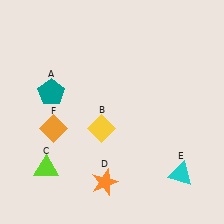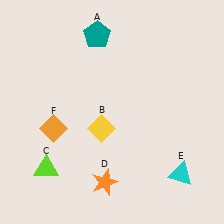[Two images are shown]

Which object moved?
The teal pentagon (A) moved up.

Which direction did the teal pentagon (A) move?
The teal pentagon (A) moved up.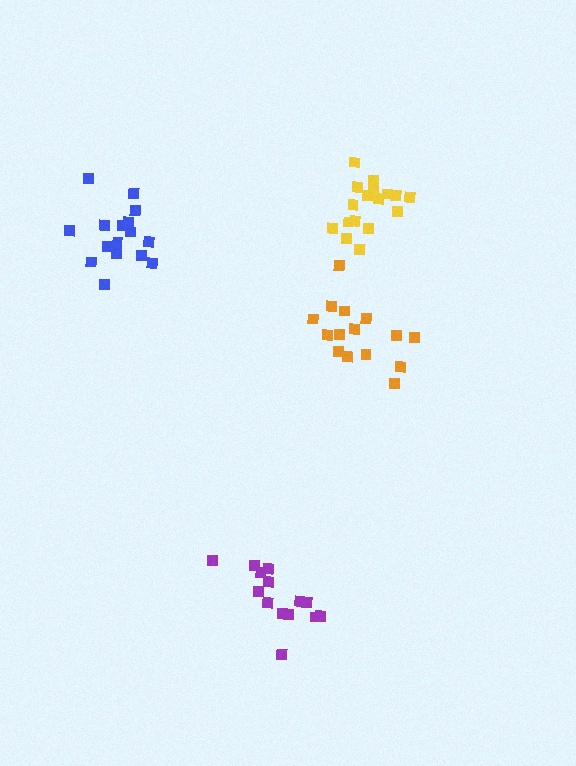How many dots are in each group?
Group 1: 15 dots, Group 2: 17 dots, Group 3: 16 dots, Group 4: 14 dots (62 total).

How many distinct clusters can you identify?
There are 4 distinct clusters.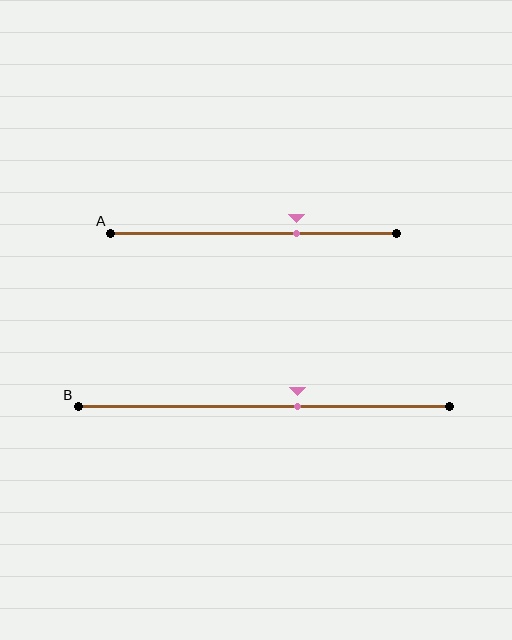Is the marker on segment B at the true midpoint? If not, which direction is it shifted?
No, the marker on segment B is shifted to the right by about 9% of the segment length.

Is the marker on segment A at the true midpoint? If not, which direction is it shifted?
No, the marker on segment A is shifted to the right by about 15% of the segment length.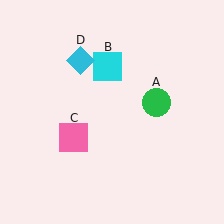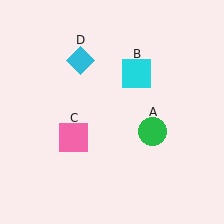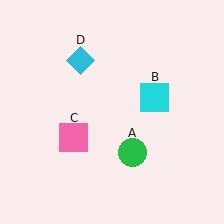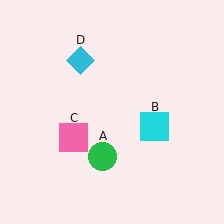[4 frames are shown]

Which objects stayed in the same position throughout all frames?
Pink square (object C) and cyan diamond (object D) remained stationary.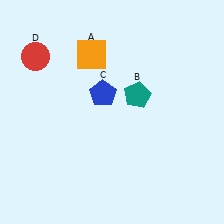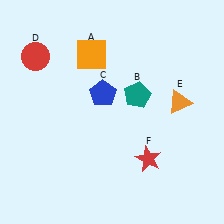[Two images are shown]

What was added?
An orange triangle (E), a red star (F) were added in Image 2.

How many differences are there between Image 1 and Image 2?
There are 2 differences between the two images.